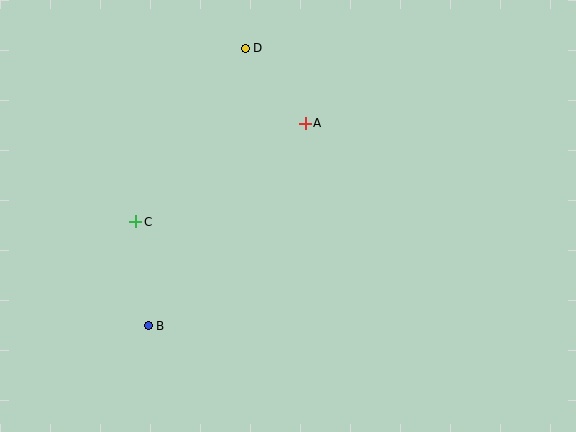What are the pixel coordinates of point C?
Point C is at (135, 222).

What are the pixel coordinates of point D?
Point D is at (245, 48).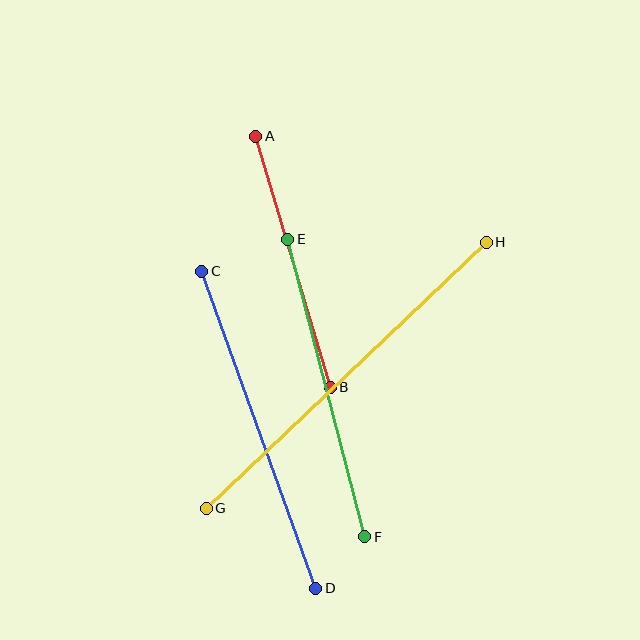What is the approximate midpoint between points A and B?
The midpoint is at approximately (293, 262) pixels.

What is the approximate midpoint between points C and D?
The midpoint is at approximately (259, 430) pixels.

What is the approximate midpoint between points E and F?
The midpoint is at approximately (326, 388) pixels.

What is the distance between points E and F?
The distance is approximately 308 pixels.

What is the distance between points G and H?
The distance is approximately 386 pixels.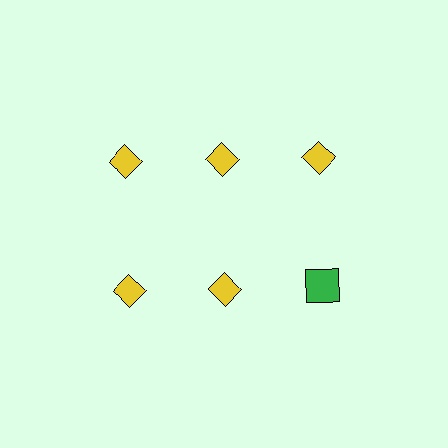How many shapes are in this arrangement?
There are 6 shapes arranged in a grid pattern.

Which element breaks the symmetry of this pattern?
The green square in the second row, center column breaks the symmetry. All other shapes are yellow diamonds.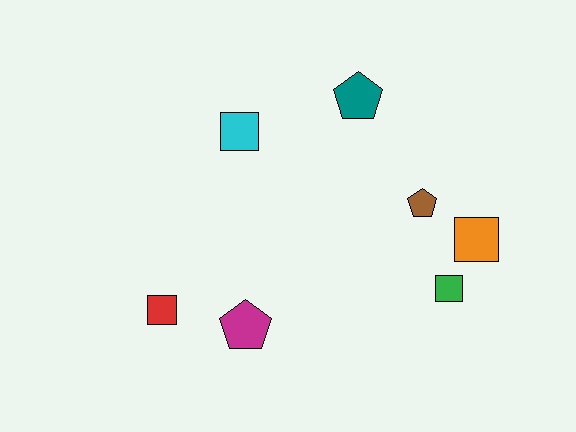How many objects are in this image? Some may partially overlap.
There are 7 objects.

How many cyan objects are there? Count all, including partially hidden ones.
There is 1 cyan object.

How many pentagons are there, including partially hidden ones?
There are 3 pentagons.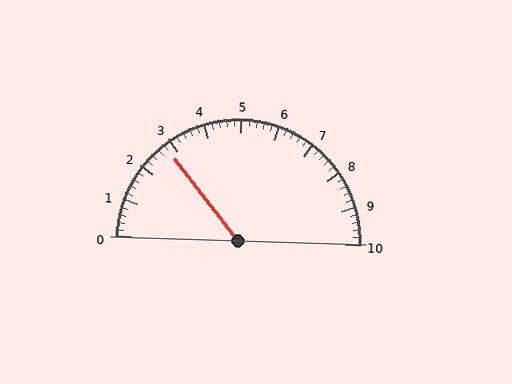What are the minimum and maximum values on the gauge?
The gauge ranges from 0 to 10.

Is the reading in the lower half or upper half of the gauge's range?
The reading is in the lower half of the range (0 to 10).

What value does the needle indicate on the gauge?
The needle indicates approximately 2.8.